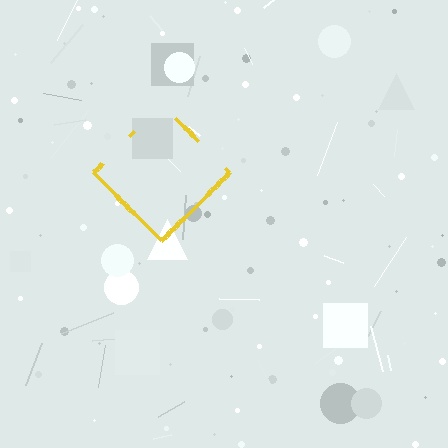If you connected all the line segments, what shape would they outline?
They would outline a diamond.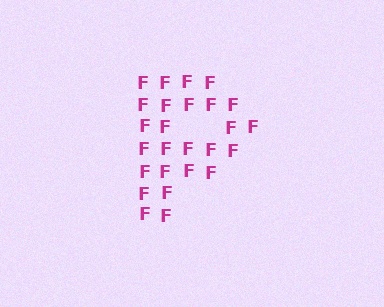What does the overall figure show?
The overall figure shows the letter P.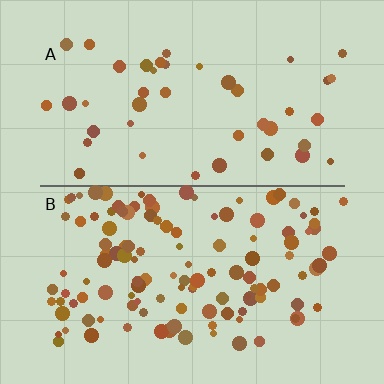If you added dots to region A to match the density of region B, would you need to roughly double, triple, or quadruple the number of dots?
Approximately triple.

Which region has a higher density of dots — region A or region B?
B (the bottom).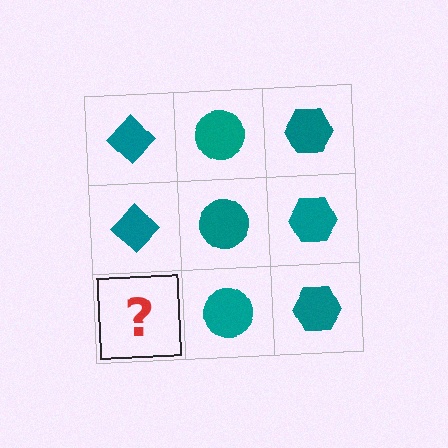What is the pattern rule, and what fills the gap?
The rule is that each column has a consistent shape. The gap should be filled with a teal diamond.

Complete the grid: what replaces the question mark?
The question mark should be replaced with a teal diamond.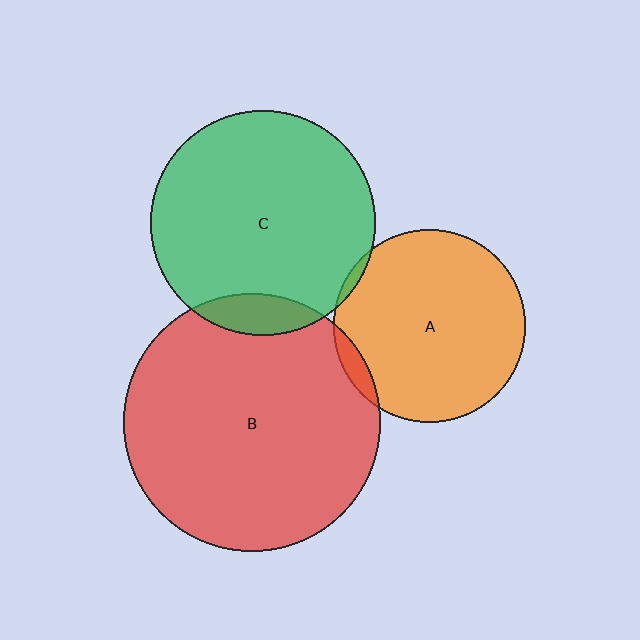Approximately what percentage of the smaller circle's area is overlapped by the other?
Approximately 5%.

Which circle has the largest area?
Circle B (red).